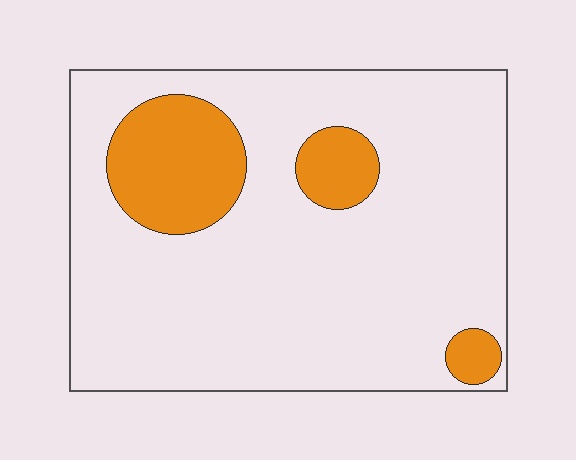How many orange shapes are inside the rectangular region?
3.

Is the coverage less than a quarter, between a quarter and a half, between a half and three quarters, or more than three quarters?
Less than a quarter.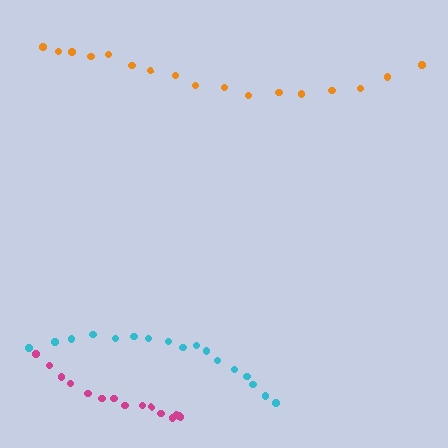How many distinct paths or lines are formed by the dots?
There are 3 distinct paths.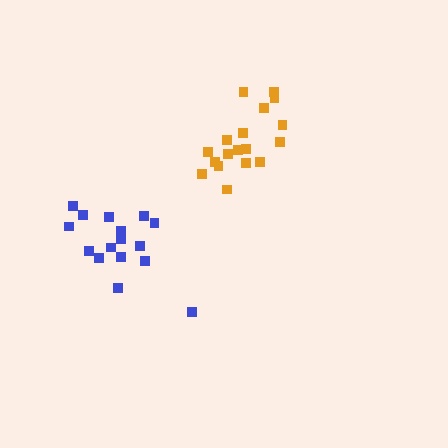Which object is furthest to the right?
The orange cluster is rightmost.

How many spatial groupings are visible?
There are 2 spatial groupings.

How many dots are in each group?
Group 1: 18 dots, Group 2: 16 dots (34 total).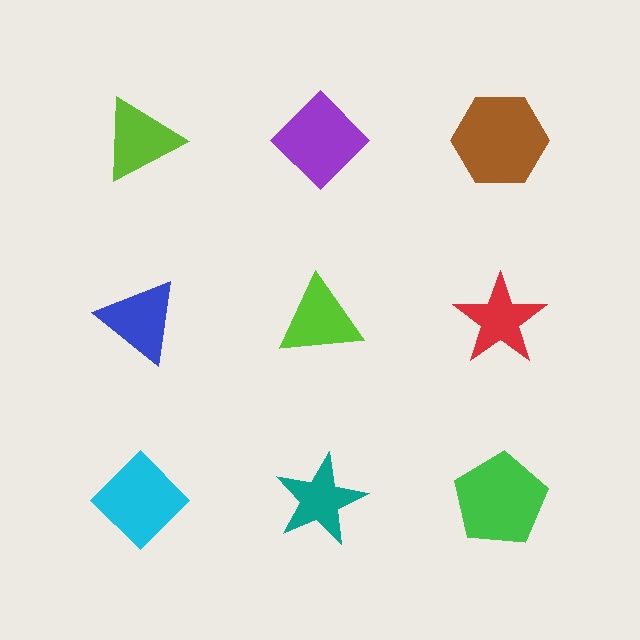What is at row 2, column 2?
A lime triangle.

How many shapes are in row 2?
3 shapes.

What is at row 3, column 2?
A teal star.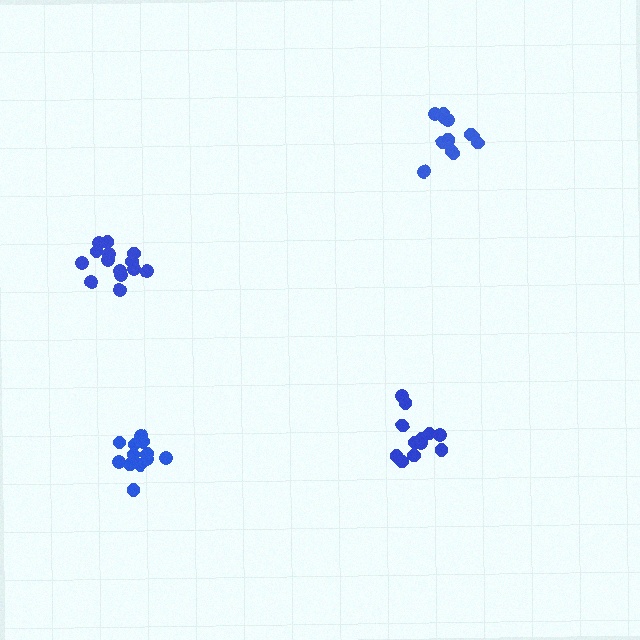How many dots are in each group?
Group 1: 14 dots, Group 2: 12 dots, Group 3: 12 dots, Group 4: 12 dots (50 total).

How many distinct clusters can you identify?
There are 4 distinct clusters.